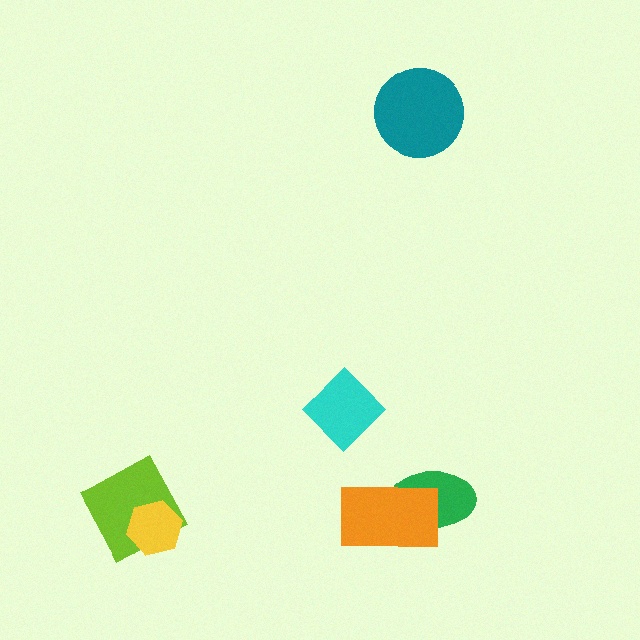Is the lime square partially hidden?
Yes, it is partially covered by another shape.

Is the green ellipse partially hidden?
Yes, it is partially covered by another shape.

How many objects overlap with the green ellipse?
1 object overlaps with the green ellipse.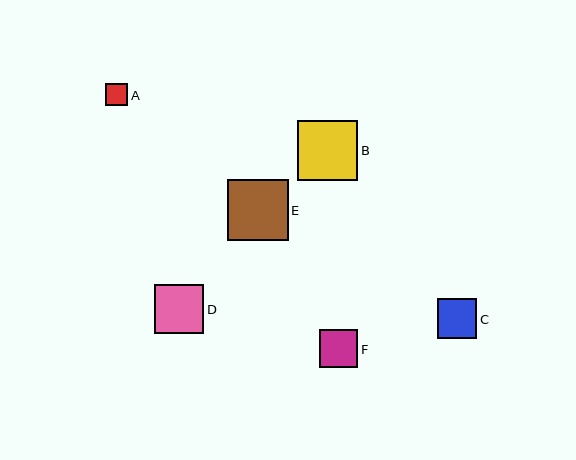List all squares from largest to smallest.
From largest to smallest: E, B, D, C, F, A.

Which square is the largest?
Square E is the largest with a size of approximately 61 pixels.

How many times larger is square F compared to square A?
Square F is approximately 1.7 times the size of square A.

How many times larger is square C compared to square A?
Square C is approximately 1.8 times the size of square A.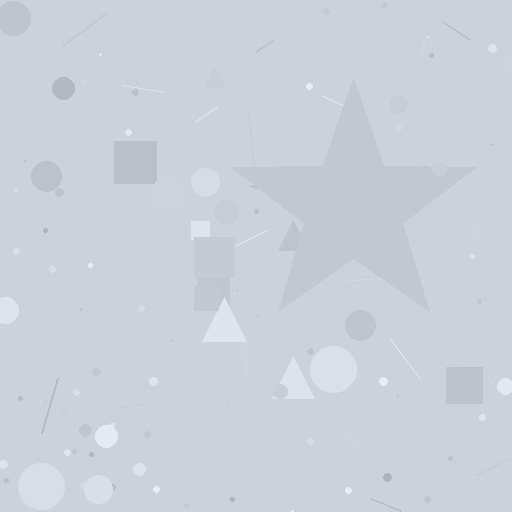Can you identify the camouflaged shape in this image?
The camouflaged shape is a star.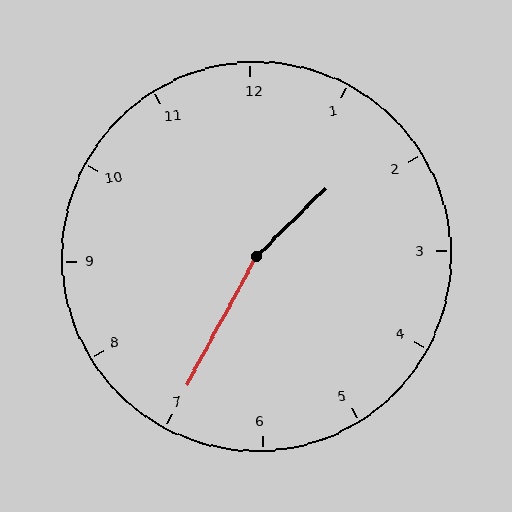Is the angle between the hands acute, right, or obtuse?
It is obtuse.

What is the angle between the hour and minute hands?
Approximately 162 degrees.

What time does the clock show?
1:35.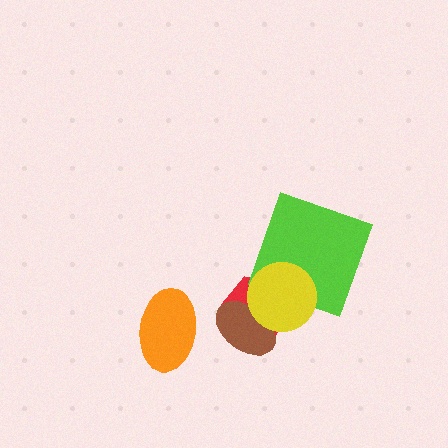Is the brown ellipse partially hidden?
Yes, it is partially covered by another shape.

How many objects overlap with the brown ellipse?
2 objects overlap with the brown ellipse.